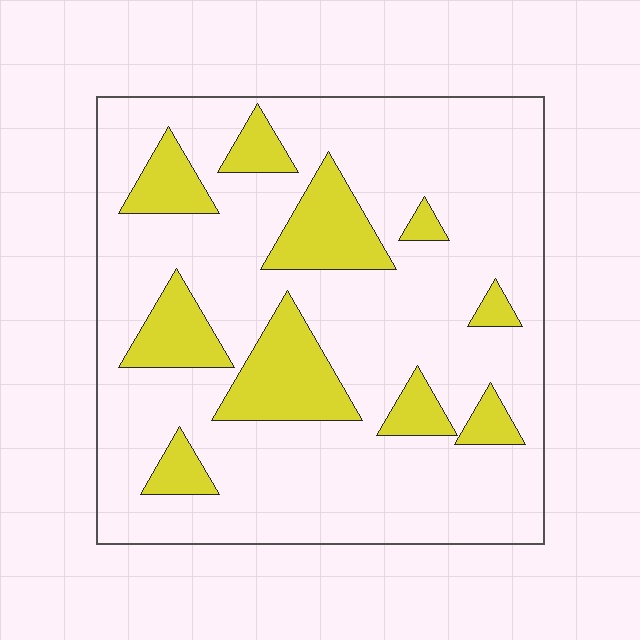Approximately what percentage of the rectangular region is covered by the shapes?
Approximately 20%.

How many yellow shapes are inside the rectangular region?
10.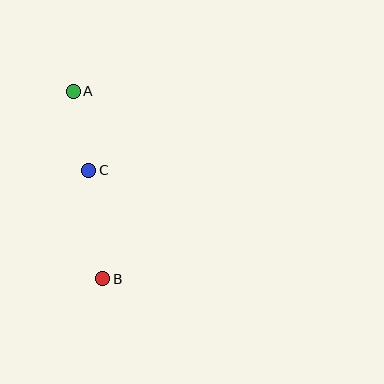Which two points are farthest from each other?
Points A and B are farthest from each other.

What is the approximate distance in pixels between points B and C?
The distance between B and C is approximately 110 pixels.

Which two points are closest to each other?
Points A and C are closest to each other.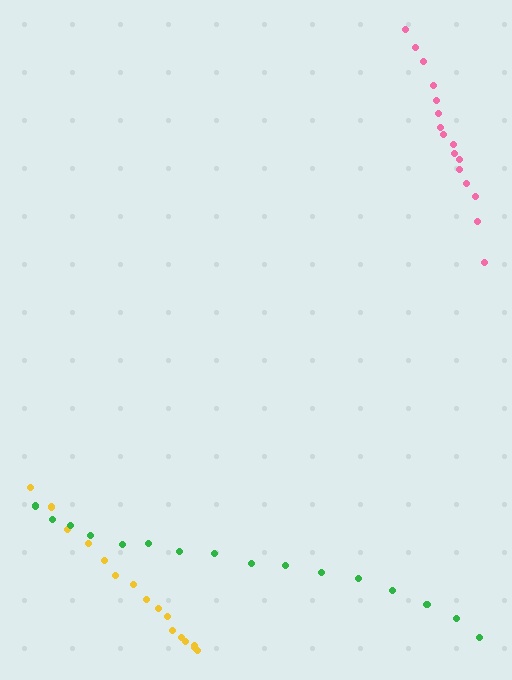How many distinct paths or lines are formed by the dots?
There are 3 distinct paths.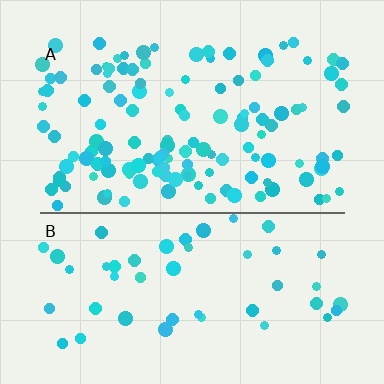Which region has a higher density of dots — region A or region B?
A (the top).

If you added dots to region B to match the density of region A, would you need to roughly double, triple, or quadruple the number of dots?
Approximately triple.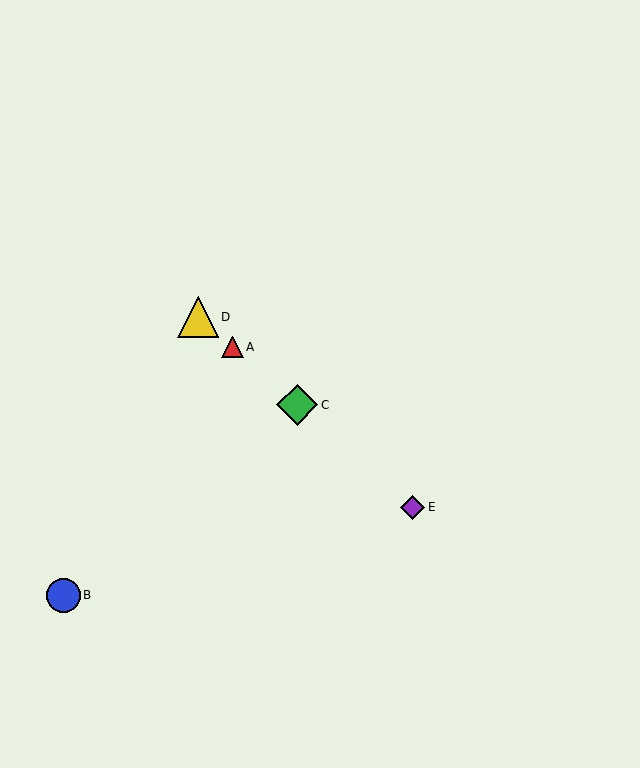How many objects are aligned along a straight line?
4 objects (A, C, D, E) are aligned along a straight line.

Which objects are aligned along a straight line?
Objects A, C, D, E are aligned along a straight line.